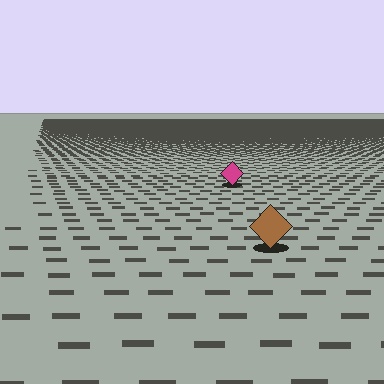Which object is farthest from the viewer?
The magenta diamond is farthest from the viewer. It appears smaller and the ground texture around it is denser.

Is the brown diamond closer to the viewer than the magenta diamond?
Yes. The brown diamond is closer — you can tell from the texture gradient: the ground texture is coarser near it.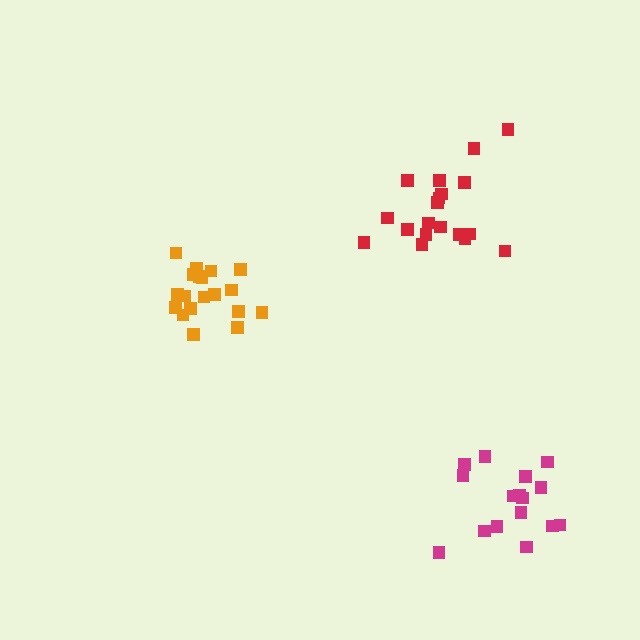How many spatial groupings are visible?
There are 3 spatial groupings.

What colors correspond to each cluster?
The clusters are colored: red, magenta, orange.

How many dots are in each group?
Group 1: 19 dots, Group 2: 16 dots, Group 3: 19 dots (54 total).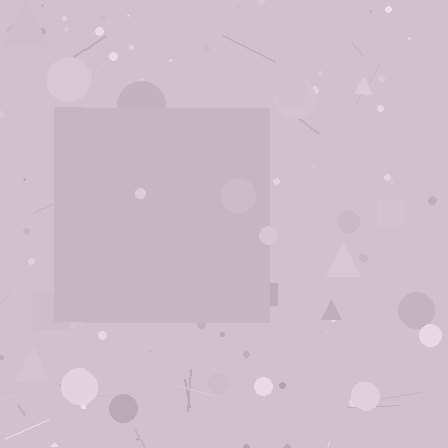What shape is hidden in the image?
A square is hidden in the image.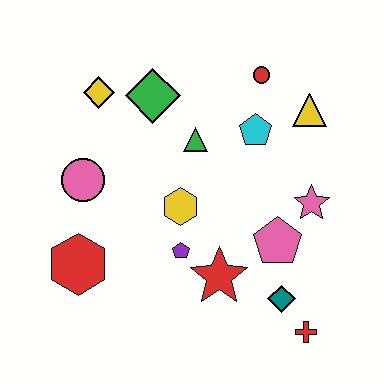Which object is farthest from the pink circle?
The red cross is farthest from the pink circle.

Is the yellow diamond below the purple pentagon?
No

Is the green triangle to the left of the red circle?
Yes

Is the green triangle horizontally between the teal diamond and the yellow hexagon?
Yes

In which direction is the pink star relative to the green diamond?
The pink star is to the right of the green diamond.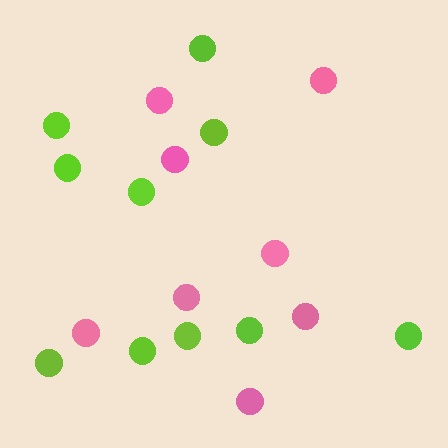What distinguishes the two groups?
There are 2 groups: one group of lime circles (10) and one group of pink circles (8).